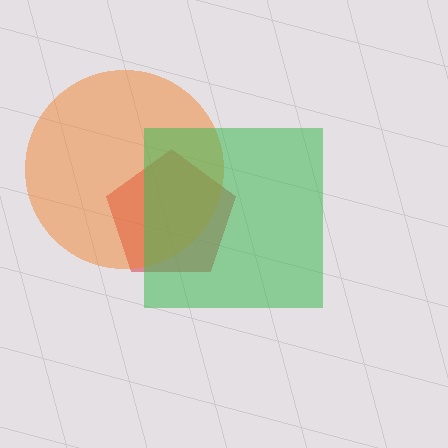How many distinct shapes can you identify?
There are 3 distinct shapes: a red pentagon, an orange circle, a green square.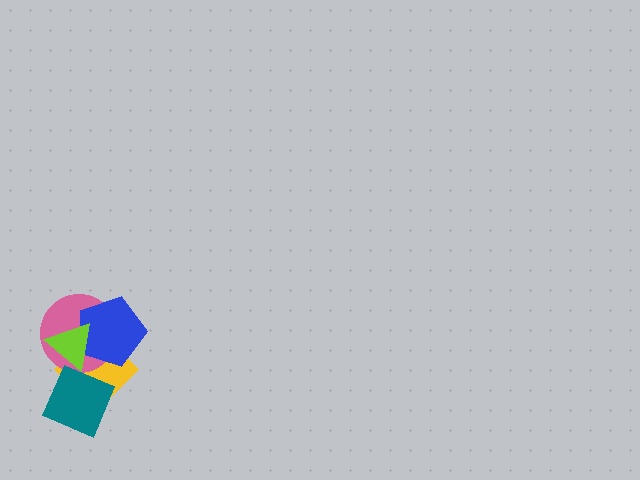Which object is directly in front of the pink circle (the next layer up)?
The blue pentagon is directly in front of the pink circle.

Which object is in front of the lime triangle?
The teal diamond is in front of the lime triangle.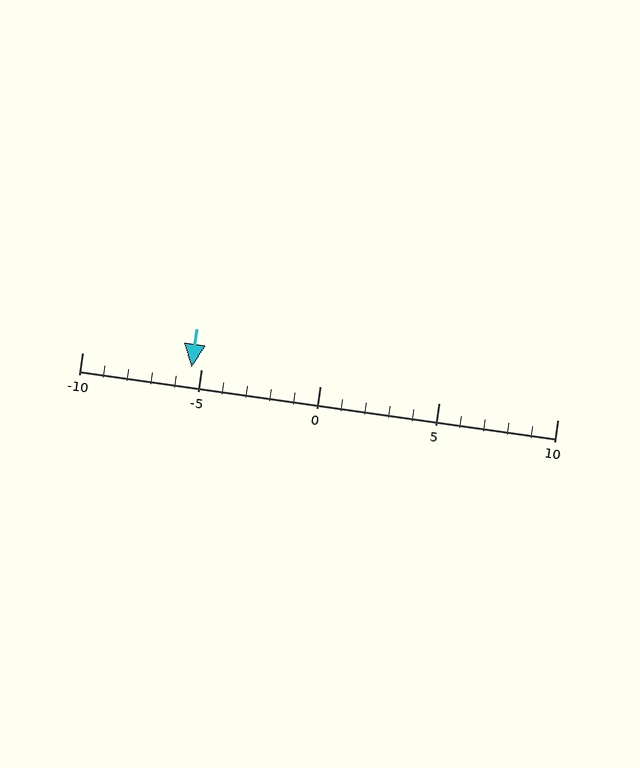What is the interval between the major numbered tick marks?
The major tick marks are spaced 5 units apart.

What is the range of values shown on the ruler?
The ruler shows values from -10 to 10.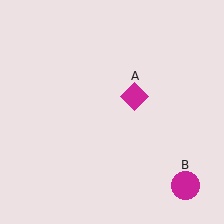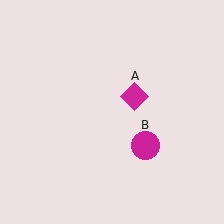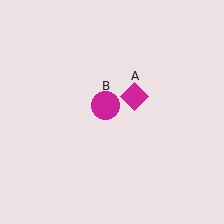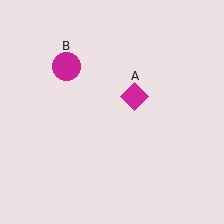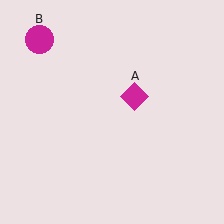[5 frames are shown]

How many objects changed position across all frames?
1 object changed position: magenta circle (object B).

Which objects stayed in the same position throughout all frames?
Magenta diamond (object A) remained stationary.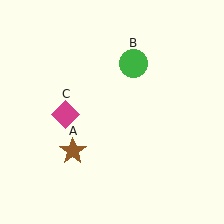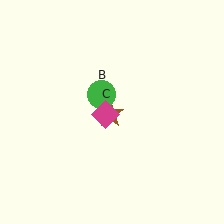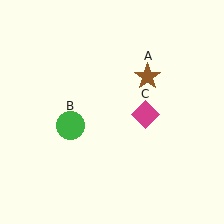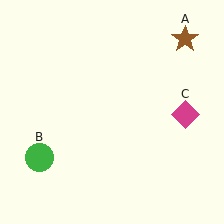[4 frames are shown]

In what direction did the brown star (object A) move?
The brown star (object A) moved up and to the right.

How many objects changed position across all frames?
3 objects changed position: brown star (object A), green circle (object B), magenta diamond (object C).